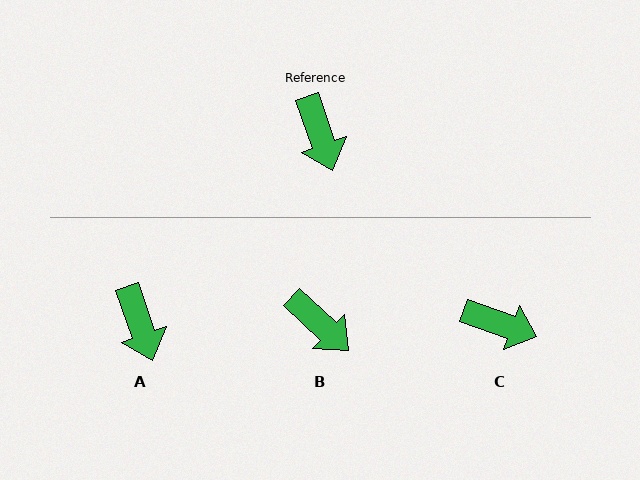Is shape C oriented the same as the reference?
No, it is off by about 51 degrees.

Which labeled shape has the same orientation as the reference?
A.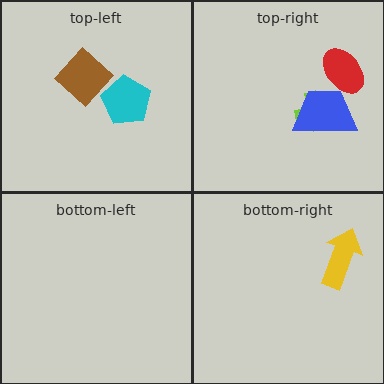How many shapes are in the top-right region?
3.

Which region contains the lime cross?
The top-right region.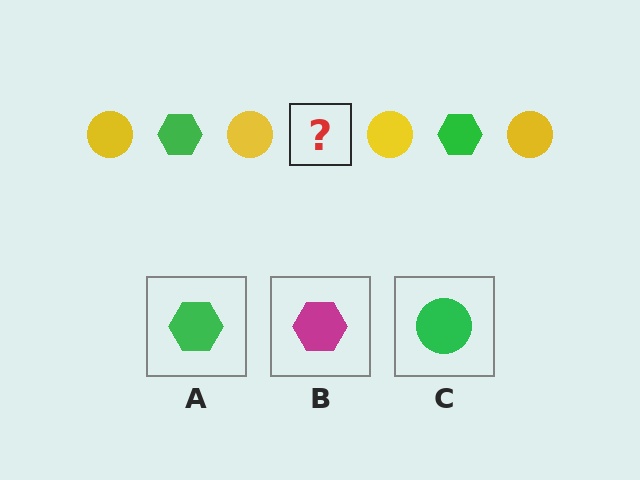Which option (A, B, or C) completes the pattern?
A.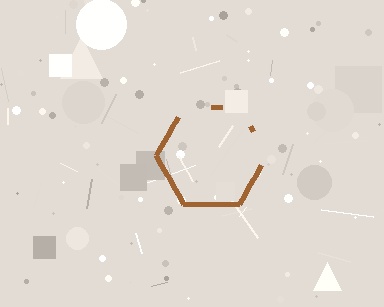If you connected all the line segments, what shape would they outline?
They would outline a hexagon.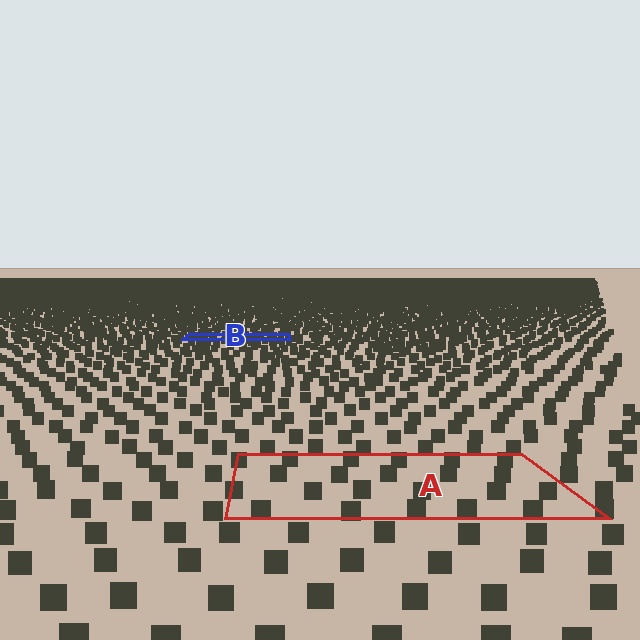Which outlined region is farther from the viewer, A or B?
Region B is farther from the viewer — the texture elements inside it appear smaller and more densely packed.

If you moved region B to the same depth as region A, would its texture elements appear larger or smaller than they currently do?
They would appear larger. At a closer depth, the same texture elements are projected at a bigger on-screen size.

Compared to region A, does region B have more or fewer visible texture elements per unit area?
Region B has more texture elements per unit area — they are packed more densely because it is farther away.